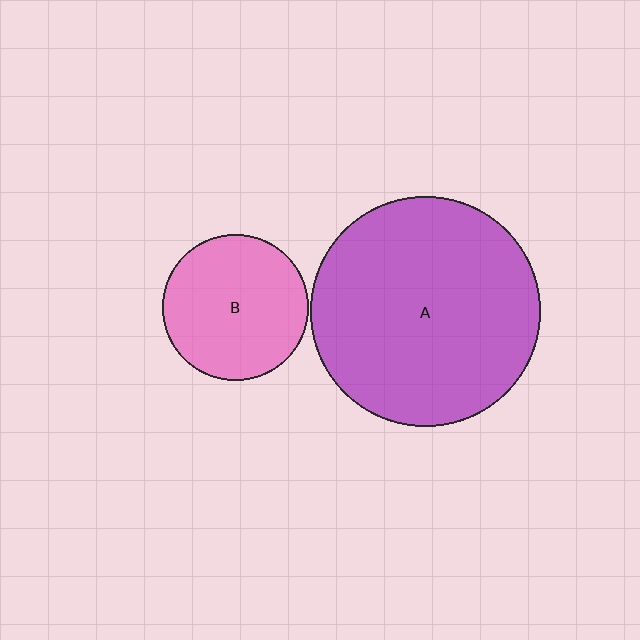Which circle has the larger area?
Circle A (purple).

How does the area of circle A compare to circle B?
Approximately 2.5 times.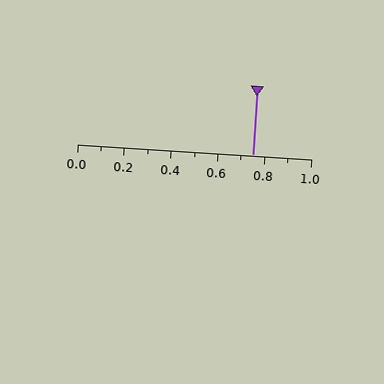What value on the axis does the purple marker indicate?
The marker indicates approximately 0.75.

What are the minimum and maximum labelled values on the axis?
The axis runs from 0.0 to 1.0.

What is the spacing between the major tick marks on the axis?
The major ticks are spaced 0.2 apart.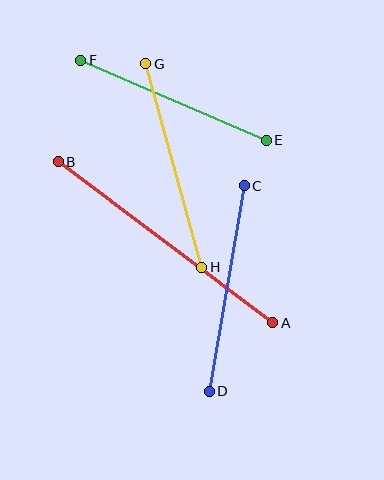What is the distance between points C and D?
The distance is approximately 208 pixels.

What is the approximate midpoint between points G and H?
The midpoint is at approximately (174, 166) pixels.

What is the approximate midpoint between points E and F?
The midpoint is at approximately (174, 100) pixels.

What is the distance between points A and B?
The distance is approximately 269 pixels.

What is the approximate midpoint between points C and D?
The midpoint is at approximately (227, 289) pixels.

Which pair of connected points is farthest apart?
Points A and B are farthest apart.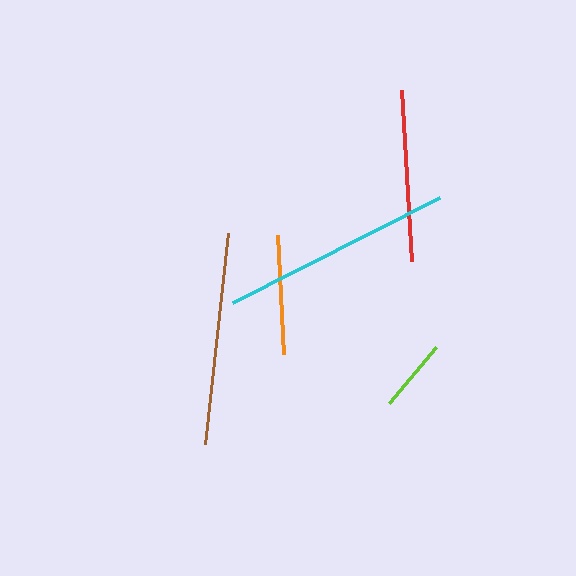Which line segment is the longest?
The cyan line is the longest at approximately 232 pixels.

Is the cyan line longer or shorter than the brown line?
The cyan line is longer than the brown line.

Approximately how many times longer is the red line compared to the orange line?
The red line is approximately 1.4 times the length of the orange line.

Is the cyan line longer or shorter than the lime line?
The cyan line is longer than the lime line.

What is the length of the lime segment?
The lime segment is approximately 73 pixels long.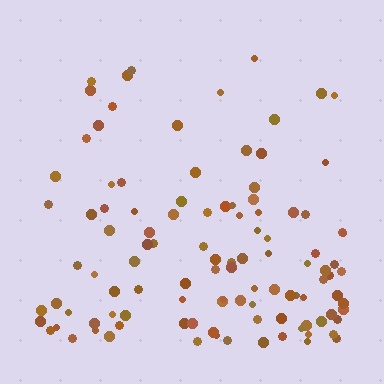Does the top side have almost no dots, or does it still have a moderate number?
Still a moderate number, just noticeably fewer than the bottom.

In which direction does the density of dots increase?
From top to bottom, with the bottom side densest.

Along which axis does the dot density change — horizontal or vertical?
Vertical.